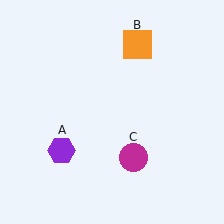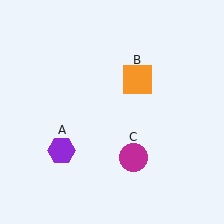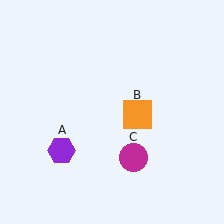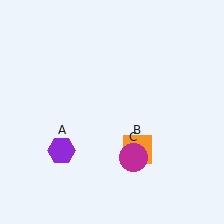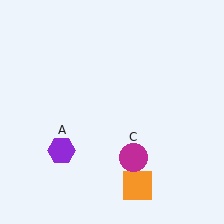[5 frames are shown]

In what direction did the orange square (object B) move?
The orange square (object B) moved down.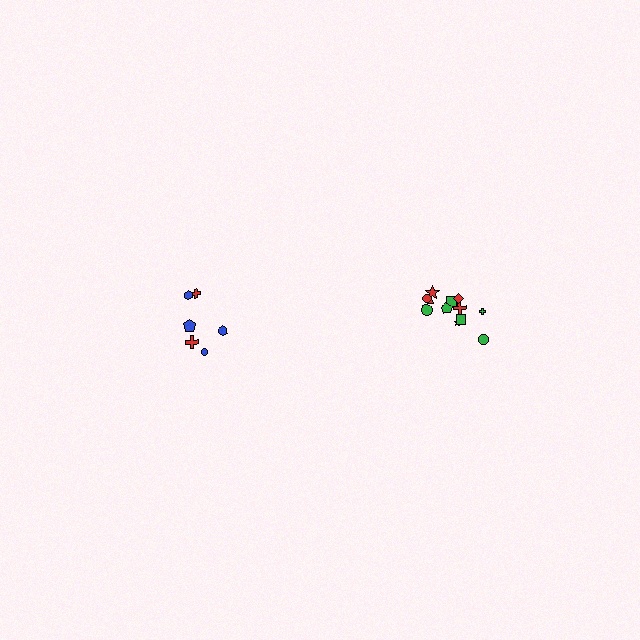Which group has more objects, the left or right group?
The right group.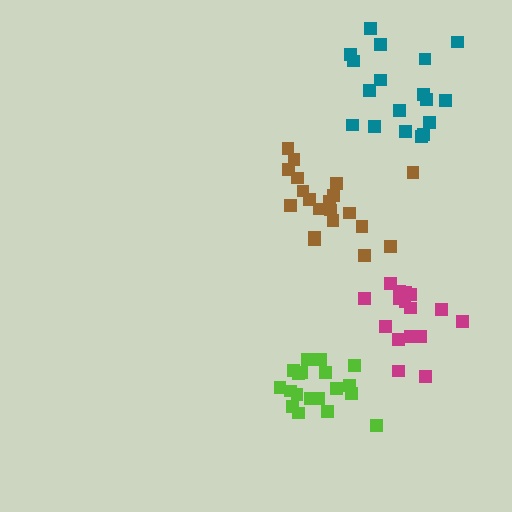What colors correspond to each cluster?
The clusters are colored: magenta, lime, teal, brown.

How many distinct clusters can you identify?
There are 4 distinct clusters.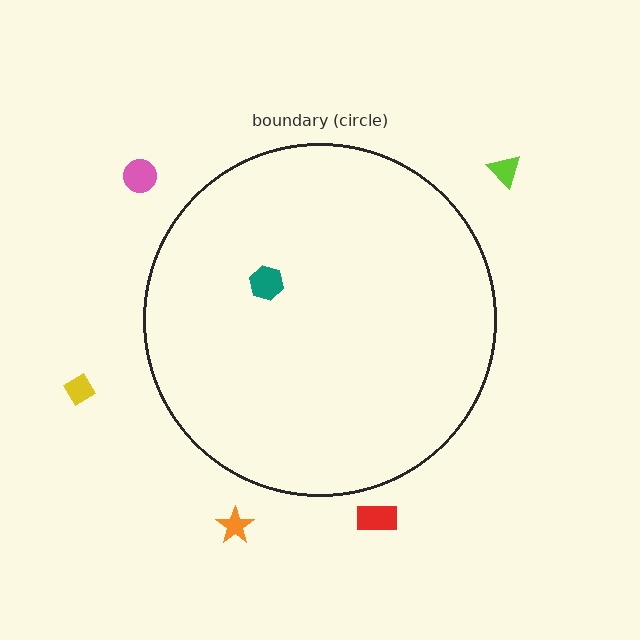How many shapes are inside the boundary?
1 inside, 5 outside.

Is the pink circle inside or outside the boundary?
Outside.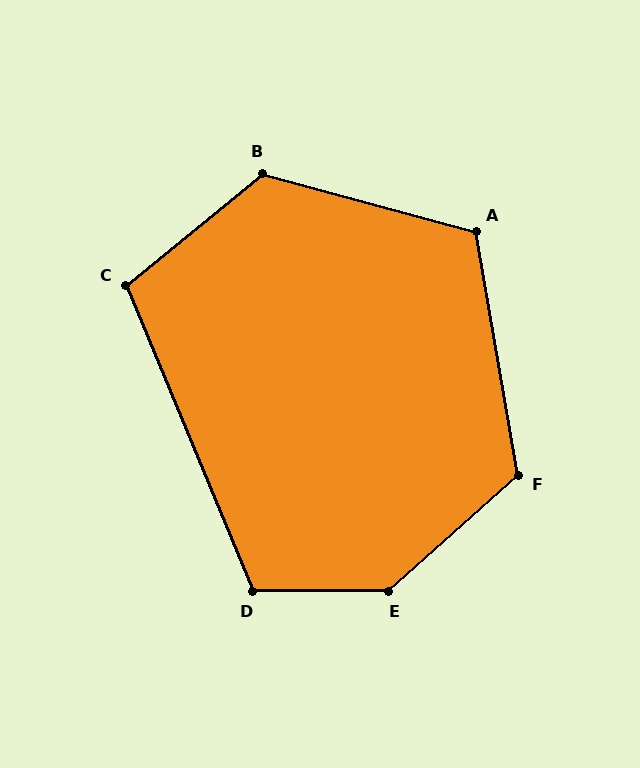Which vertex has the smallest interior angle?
C, at approximately 107 degrees.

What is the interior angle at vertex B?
Approximately 126 degrees (obtuse).